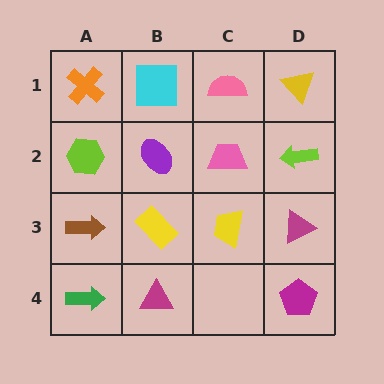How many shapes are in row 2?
4 shapes.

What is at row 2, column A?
A lime hexagon.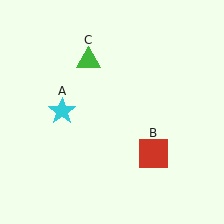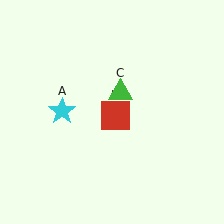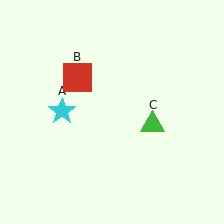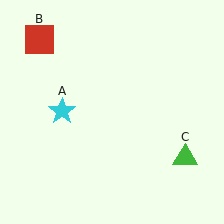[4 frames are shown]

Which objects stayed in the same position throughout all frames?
Cyan star (object A) remained stationary.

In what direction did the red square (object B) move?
The red square (object B) moved up and to the left.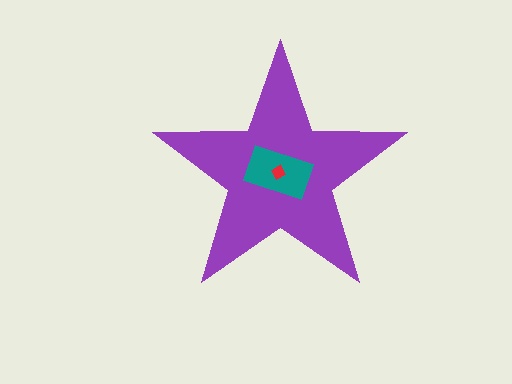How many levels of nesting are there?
3.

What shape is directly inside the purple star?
The teal rectangle.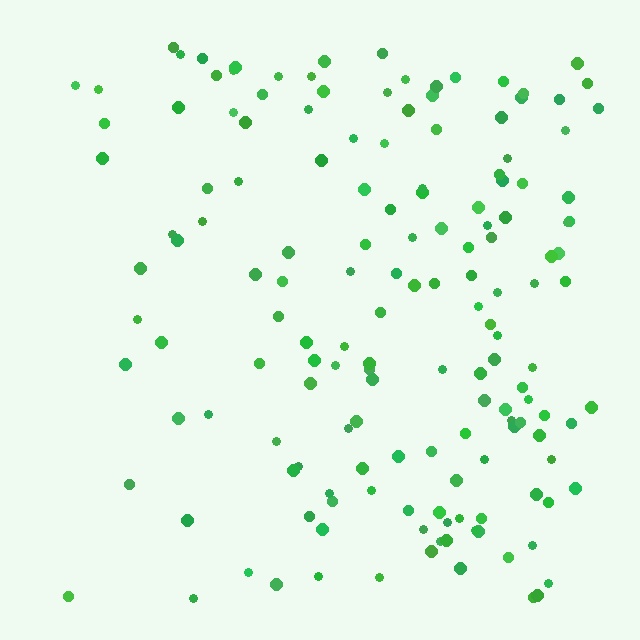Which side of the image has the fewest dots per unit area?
The left.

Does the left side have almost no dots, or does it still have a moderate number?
Still a moderate number, just noticeably fewer than the right.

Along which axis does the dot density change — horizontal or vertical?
Horizontal.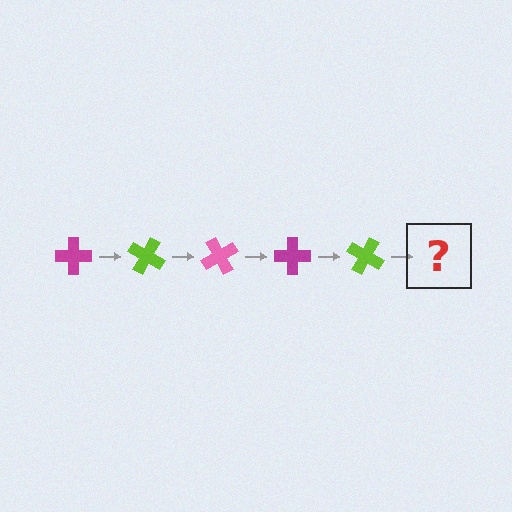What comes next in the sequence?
The next element should be a pink cross, rotated 150 degrees from the start.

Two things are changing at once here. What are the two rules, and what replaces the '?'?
The two rules are that it rotates 30 degrees each step and the color cycles through magenta, lime, and pink. The '?' should be a pink cross, rotated 150 degrees from the start.